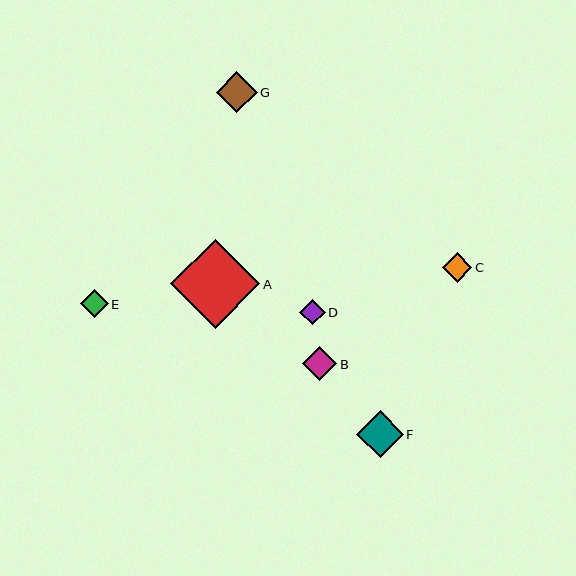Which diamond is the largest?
Diamond A is the largest with a size of approximately 89 pixels.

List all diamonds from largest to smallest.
From largest to smallest: A, F, G, B, C, E, D.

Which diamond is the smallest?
Diamond D is the smallest with a size of approximately 25 pixels.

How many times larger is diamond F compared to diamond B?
Diamond F is approximately 1.4 times the size of diamond B.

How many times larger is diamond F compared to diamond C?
Diamond F is approximately 1.6 times the size of diamond C.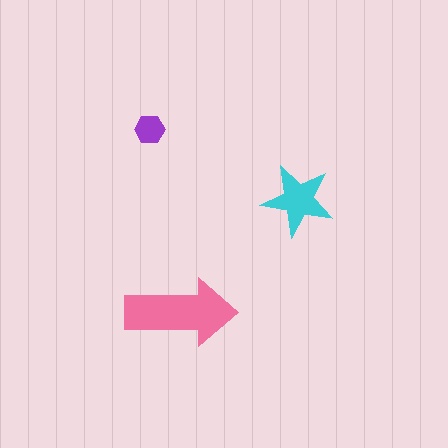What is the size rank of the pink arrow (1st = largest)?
1st.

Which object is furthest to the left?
The purple hexagon is leftmost.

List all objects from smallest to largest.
The purple hexagon, the cyan star, the pink arrow.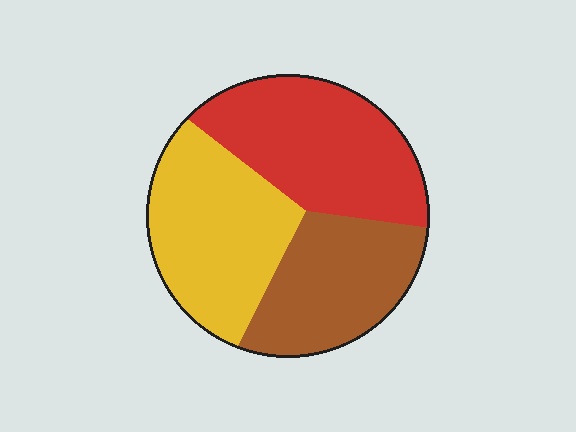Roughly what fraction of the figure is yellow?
Yellow covers around 35% of the figure.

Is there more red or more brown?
Red.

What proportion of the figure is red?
Red takes up about three eighths (3/8) of the figure.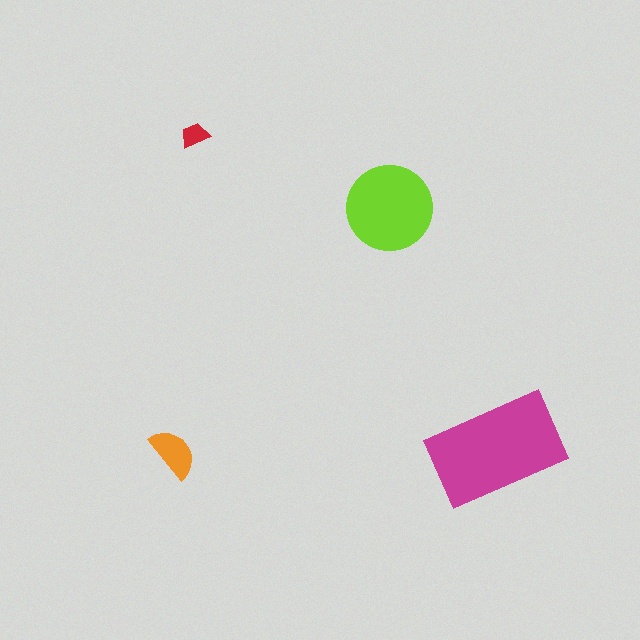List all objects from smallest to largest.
The red trapezoid, the orange semicircle, the lime circle, the magenta rectangle.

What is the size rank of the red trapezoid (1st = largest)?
4th.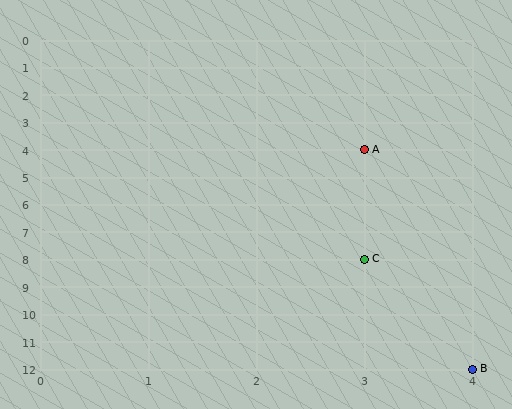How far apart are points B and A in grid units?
Points B and A are 1 column and 8 rows apart (about 8.1 grid units diagonally).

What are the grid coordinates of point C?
Point C is at grid coordinates (3, 8).